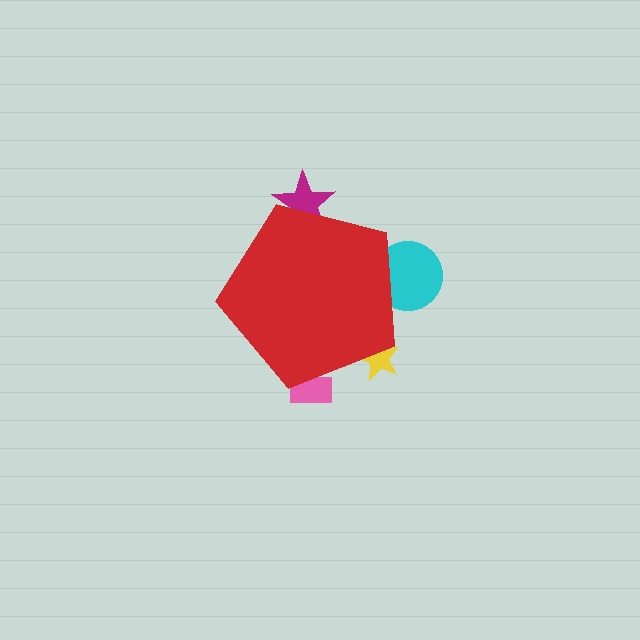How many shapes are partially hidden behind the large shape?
4 shapes are partially hidden.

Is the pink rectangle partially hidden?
Yes, the pink rectangle is partially hidden behind the red pentagon.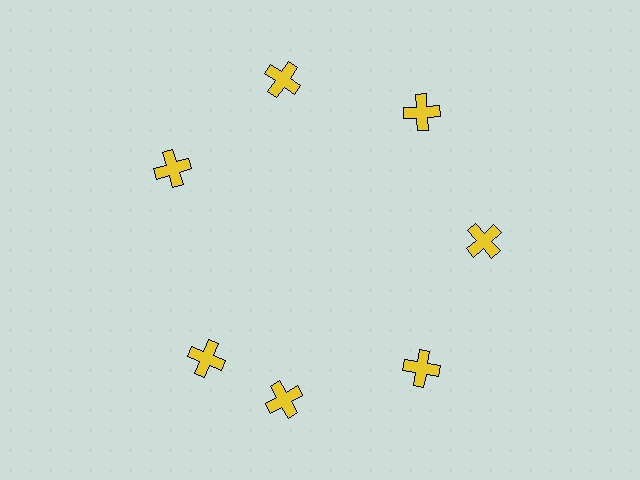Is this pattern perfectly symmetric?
No. The 7 yellow crosses are arranged in a ring, but one element near the 8 o'clock position is rotated out of alignment along the ring, breaking the 7-fold rotational symmetry.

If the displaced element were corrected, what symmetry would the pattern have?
It would have 7-fold rotational symmetry — the pattern would map onto itself every 51 degrees.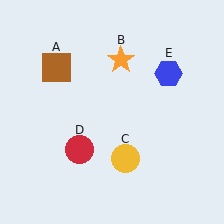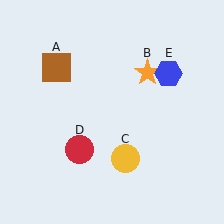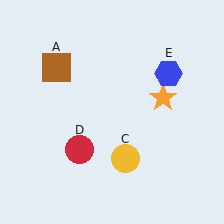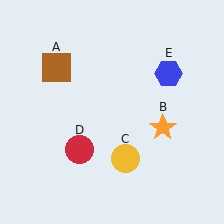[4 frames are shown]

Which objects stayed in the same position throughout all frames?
Brown square (object A) and yellow circle (object C) and red circle (object D) and blue hexagon (object E) remained stationary.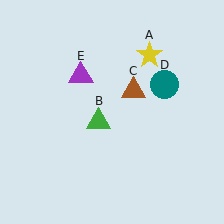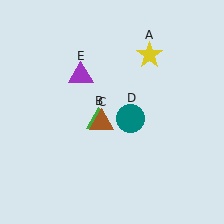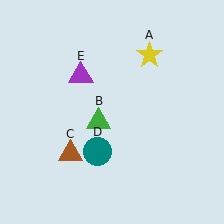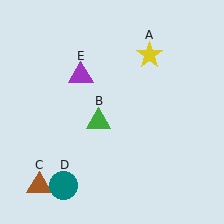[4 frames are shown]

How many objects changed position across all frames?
2 objects changed position: brown triangle (object C), teal circle (object D).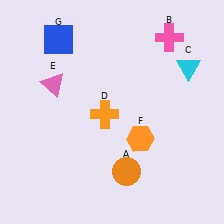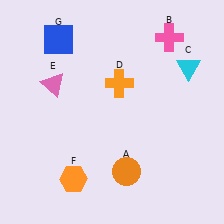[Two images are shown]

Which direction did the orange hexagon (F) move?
The orange hexagon (F) moved left.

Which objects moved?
The objects that moved are: the orange cross (D), the orange hexagon (F).